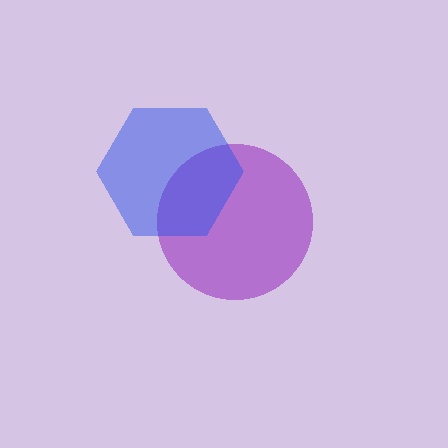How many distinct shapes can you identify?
There are 2 distinct shapes: a purple circle, a blue hexagon.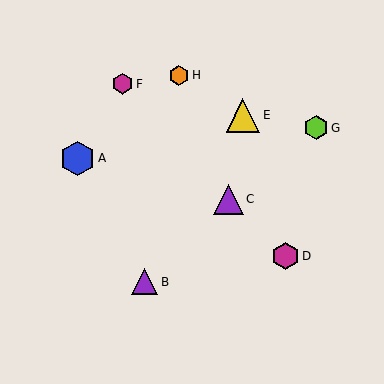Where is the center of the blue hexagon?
The center of the blue hexagon is at (78, 158).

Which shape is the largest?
The blue hexagon (labeled A) is the largest.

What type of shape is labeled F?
Shape F is a magenta hexagon.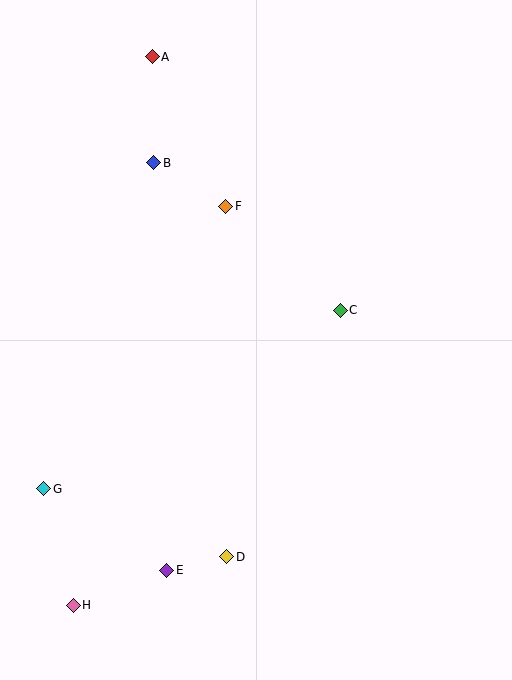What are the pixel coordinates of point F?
Point F is at (226, 206).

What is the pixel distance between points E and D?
The distance between E and D is 62 pixels.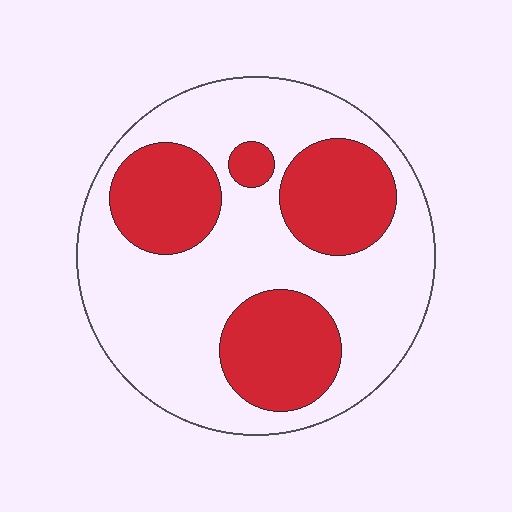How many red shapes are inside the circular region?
4.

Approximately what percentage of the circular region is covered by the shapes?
Approximately 35%.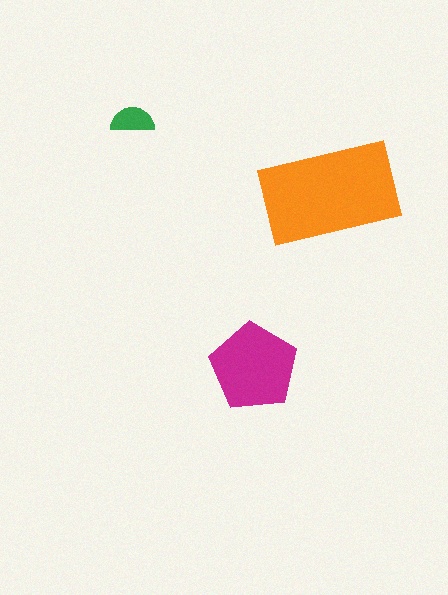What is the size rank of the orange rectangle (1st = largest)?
1st.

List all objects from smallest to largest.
The green semicircle, the magenta pentagon, the orange rectangle.